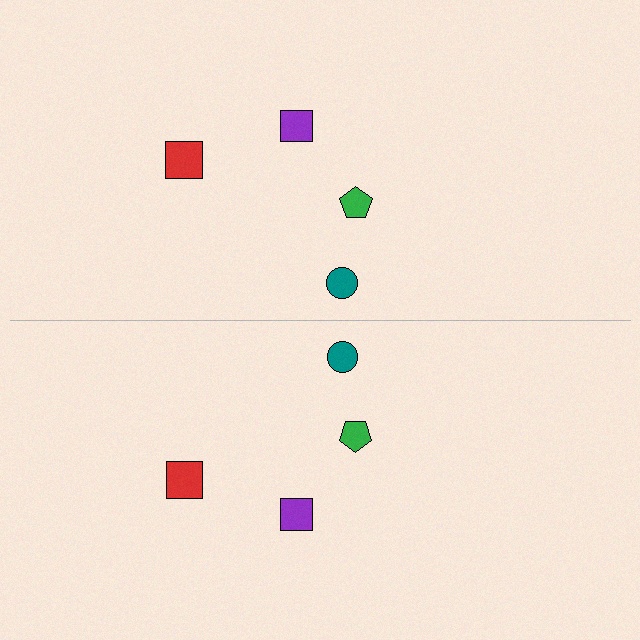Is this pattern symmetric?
Yes, this pattern has bilateral (reflection) symmetry.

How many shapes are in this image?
There are 8 shapes in this image.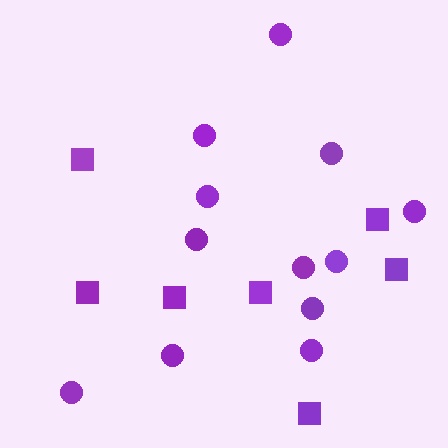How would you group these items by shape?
There are 2 groups: one group of squares (7) and one group of circles (12).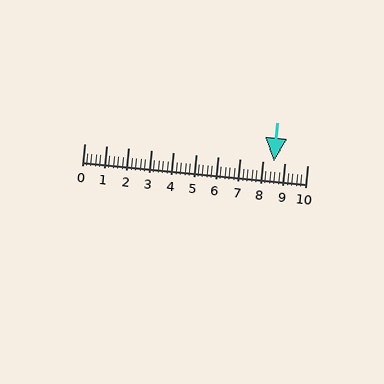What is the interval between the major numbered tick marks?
The major tick marks are spaced 1 units apart.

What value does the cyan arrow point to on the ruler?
The cyan arrow points to approximately 8.5.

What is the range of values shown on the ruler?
The ruler shows values from 0 to 10.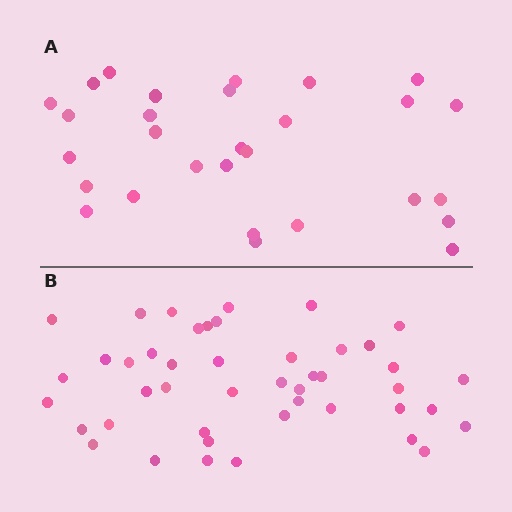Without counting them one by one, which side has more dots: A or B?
Region B (the bottom region) has more dots.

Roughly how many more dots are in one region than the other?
Region B has approximately 15 more dots than region A.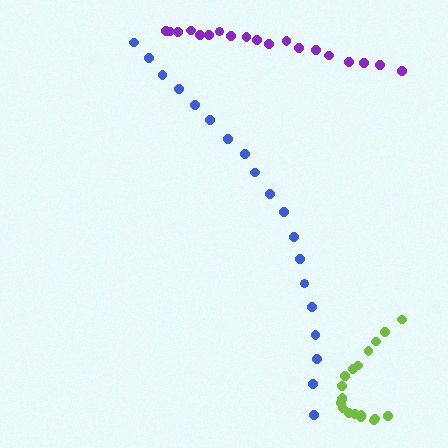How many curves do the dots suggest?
There are 3 distinct paths.